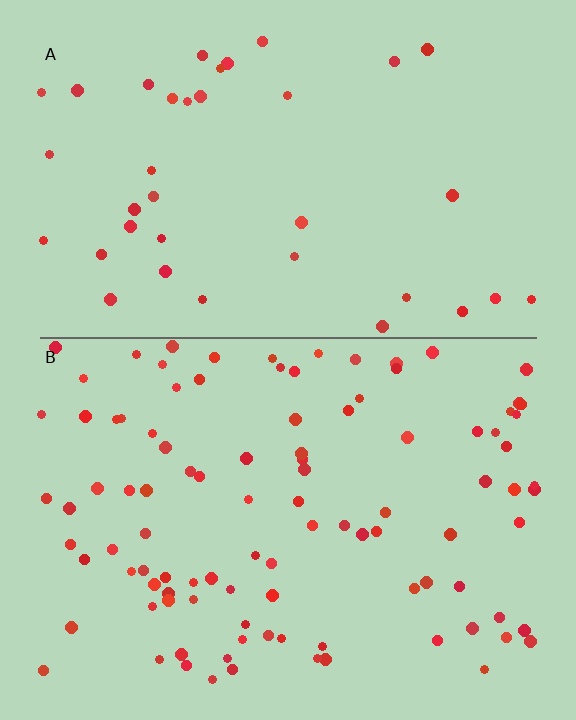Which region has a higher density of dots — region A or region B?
B (the bottom).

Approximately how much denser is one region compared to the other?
Approximately 2.7× — region B over region A.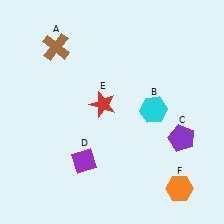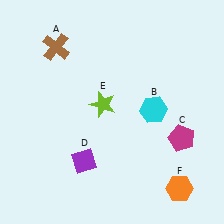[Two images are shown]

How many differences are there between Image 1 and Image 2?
There are 2 differences between the two images.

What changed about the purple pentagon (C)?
In Image 1, C is purple. In Image 2, it changed to magenta.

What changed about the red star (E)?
In Image 1, E is red. In Image 2, it changed to lime.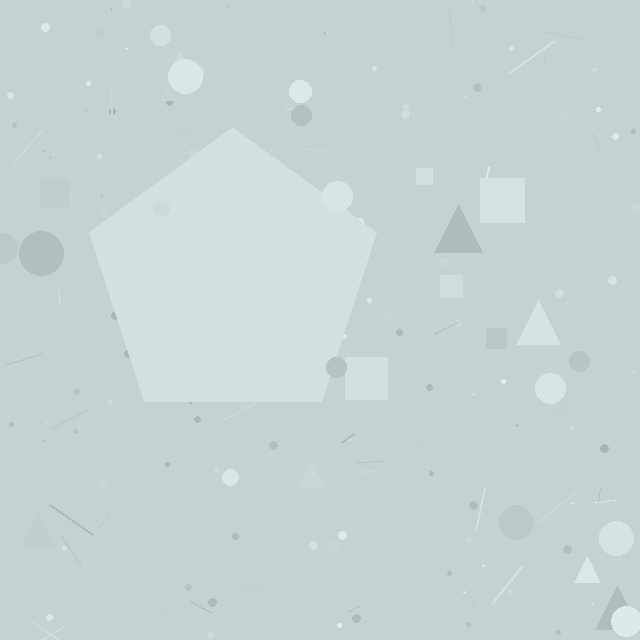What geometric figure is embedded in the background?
A pentagon is embedded in the background.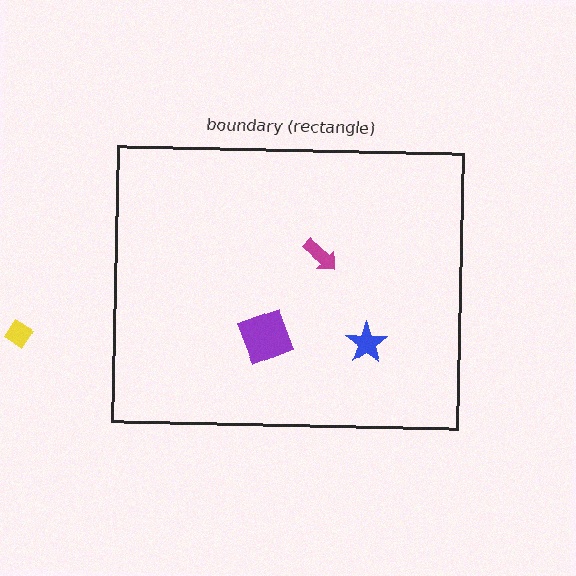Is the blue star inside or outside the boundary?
Inside.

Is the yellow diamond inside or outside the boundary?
Outside.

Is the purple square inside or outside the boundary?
Inside.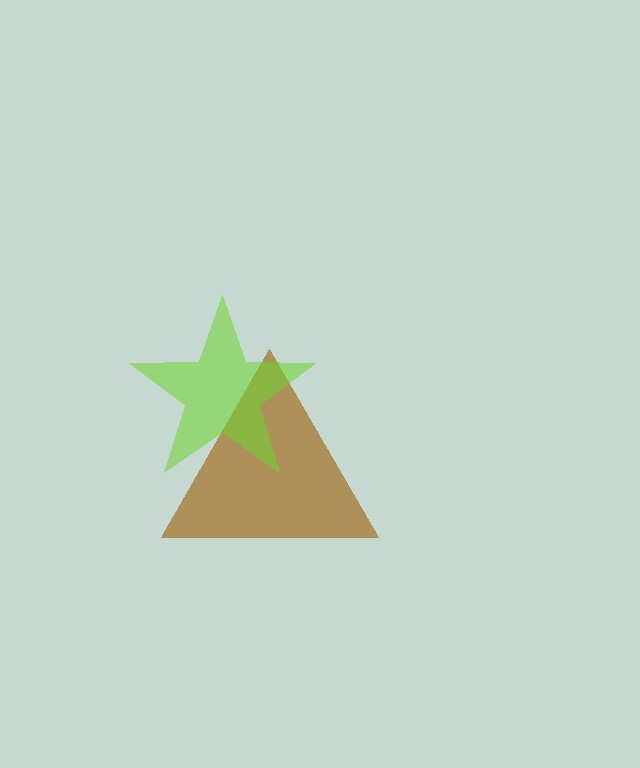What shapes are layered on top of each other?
The layered shapes are: a brown triangle, a lime star.